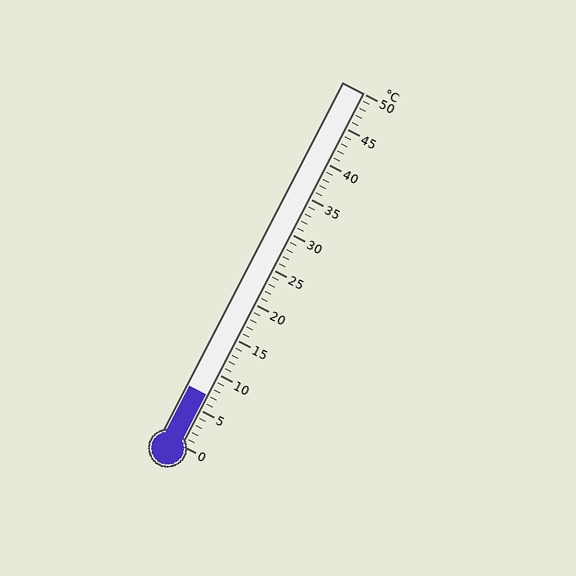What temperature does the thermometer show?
The thermometer shows approximately 7°C.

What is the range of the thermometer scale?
The thermometer scale ranges from 0°C to 50°C.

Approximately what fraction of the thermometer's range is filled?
The thermometer is filled to approximately 15% of its range.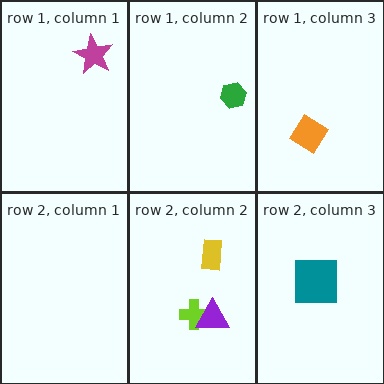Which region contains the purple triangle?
The row 2, column 2 region.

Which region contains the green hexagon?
The row 1, column 2 region.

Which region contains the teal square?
The row 2, column 3 region.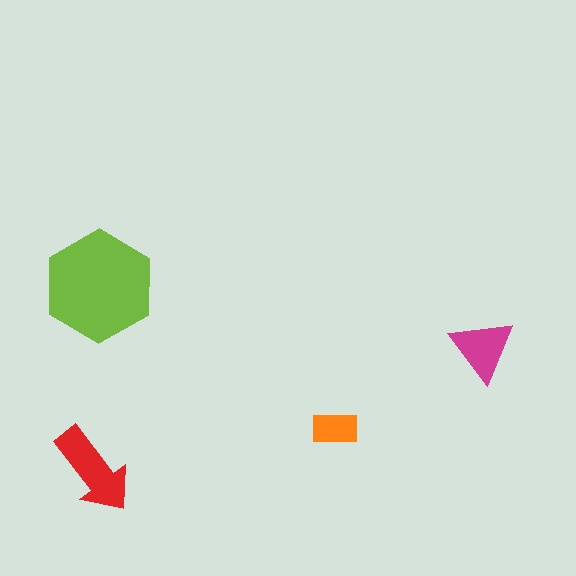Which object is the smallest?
The orange rectangle.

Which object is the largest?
The lime hexagon.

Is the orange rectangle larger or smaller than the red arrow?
Smaller.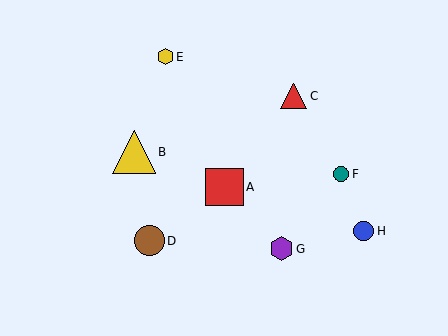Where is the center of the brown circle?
The center of the brown circle is at (149, 241).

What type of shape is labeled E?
Shape E is a yellow hexagon.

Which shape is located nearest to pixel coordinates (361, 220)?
The blue circle (labeled H) at (364, 231) is nearest to that location.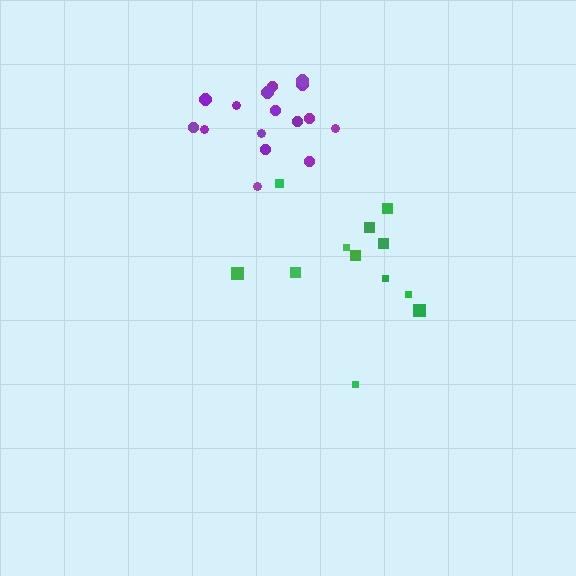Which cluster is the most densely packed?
Purple.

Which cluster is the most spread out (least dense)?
Green.